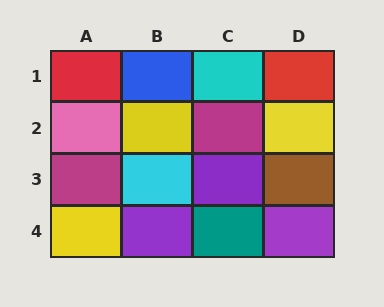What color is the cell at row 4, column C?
Teal.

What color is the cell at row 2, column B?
Yellow.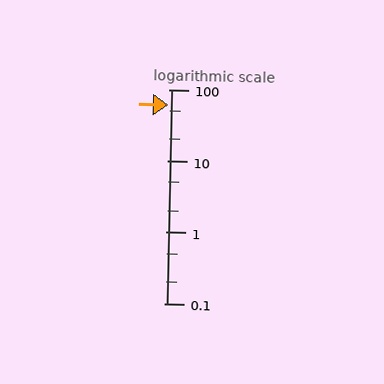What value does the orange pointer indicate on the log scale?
The pointer indicates approximately 60.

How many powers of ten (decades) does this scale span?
The scale spans 3 decades, from 0.1 to 100.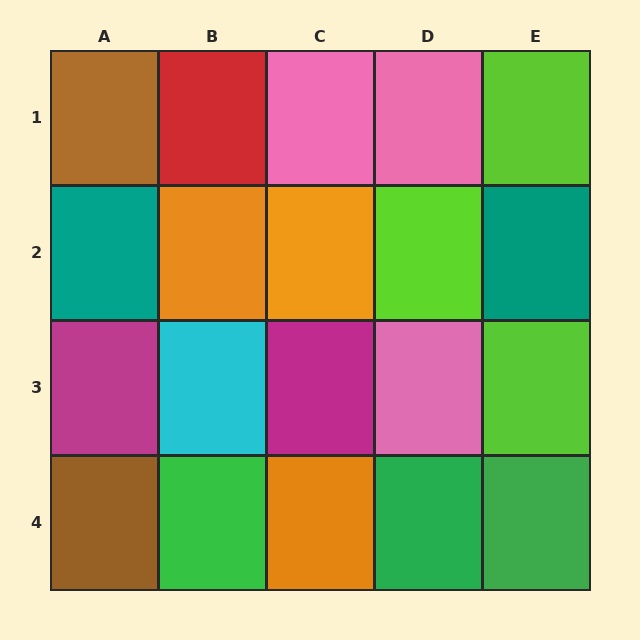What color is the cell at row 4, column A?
Brown.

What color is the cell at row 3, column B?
Cyan.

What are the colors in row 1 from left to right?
Brown, red, pink, pink, lime.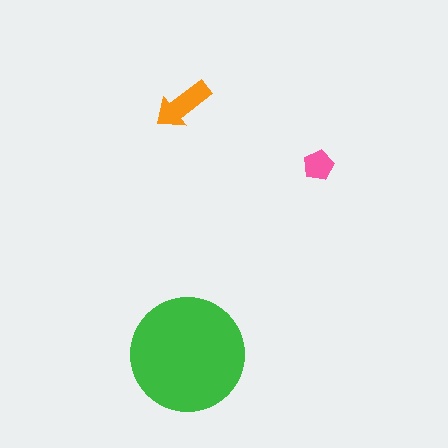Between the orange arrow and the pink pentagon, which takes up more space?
The orange arrow.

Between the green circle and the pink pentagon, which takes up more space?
The green circle.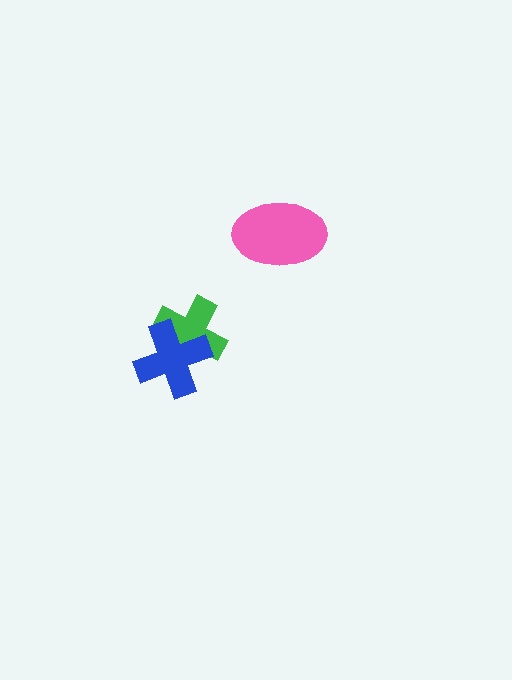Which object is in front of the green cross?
The blue cross is in front of the green cross.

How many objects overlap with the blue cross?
1 object overlaps with the blue cross.